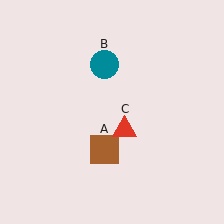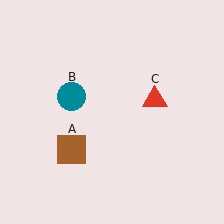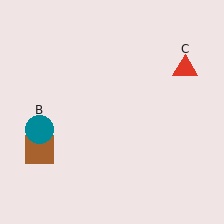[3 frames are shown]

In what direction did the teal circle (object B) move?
The teal circle (object B) moved down and to the left.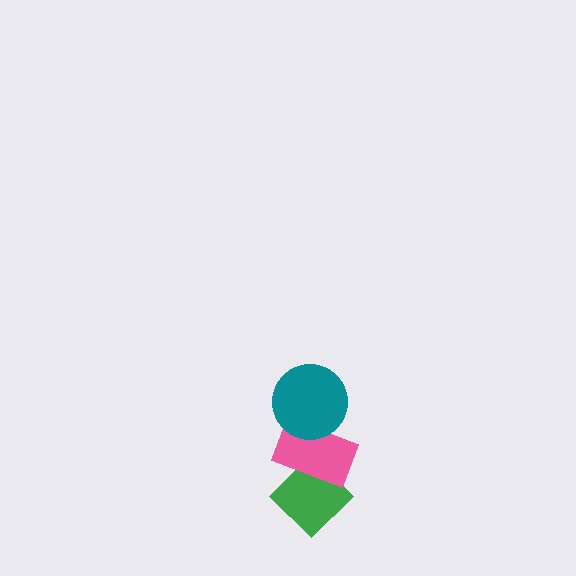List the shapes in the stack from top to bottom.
From top to bottom: the teal circle, the pink rectangle, the green diamond.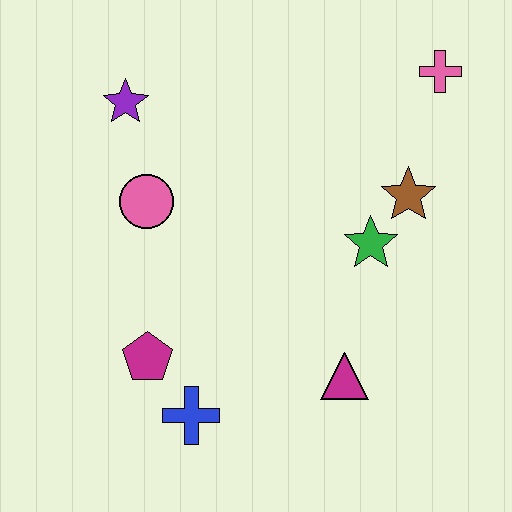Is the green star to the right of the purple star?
Yes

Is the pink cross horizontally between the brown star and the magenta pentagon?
No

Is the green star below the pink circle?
Yes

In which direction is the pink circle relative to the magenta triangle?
The pink circle is to the left of the magenta triangle.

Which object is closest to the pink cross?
The brown star is closest to the pink cross.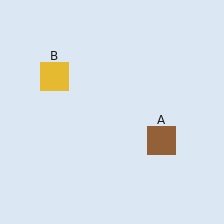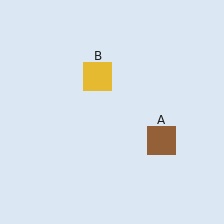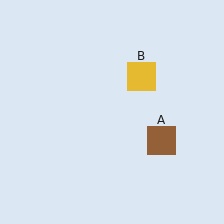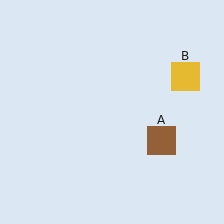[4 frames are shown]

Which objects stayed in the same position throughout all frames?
Brown square (object A) remained stationary.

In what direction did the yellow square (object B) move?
The yellow square (object B) moved right.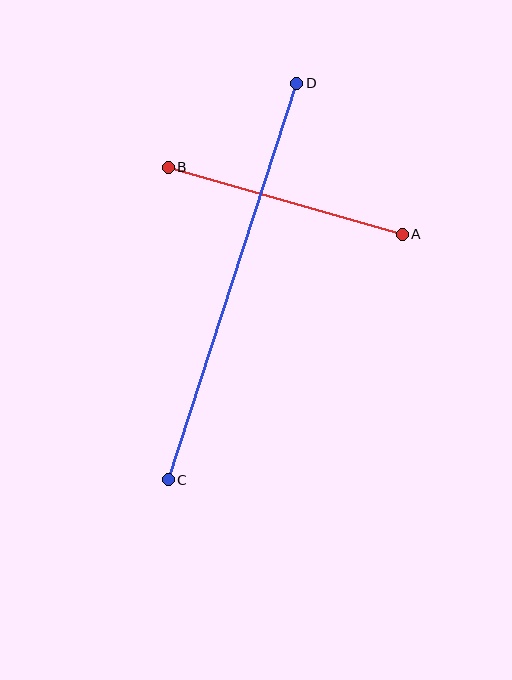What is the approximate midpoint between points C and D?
The midpoint is at approximately (233, 282) pixels.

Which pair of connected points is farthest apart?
Points C and D are farthest apart.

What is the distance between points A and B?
The distance is approximately 243 pixels.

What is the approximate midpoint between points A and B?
The midpoint is at approximately (285, 201) pixels.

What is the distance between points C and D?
The distance is approximately 417 pixels.